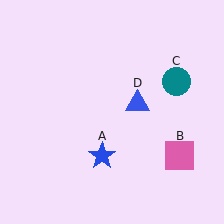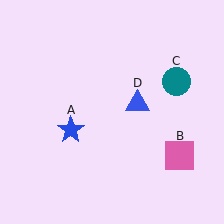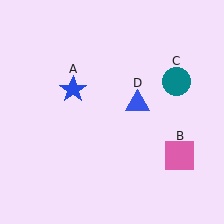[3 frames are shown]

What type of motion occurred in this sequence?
The blue star (object A) rotated clockwise around the center of the scene.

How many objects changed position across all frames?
1 object changed position: blue star (object A).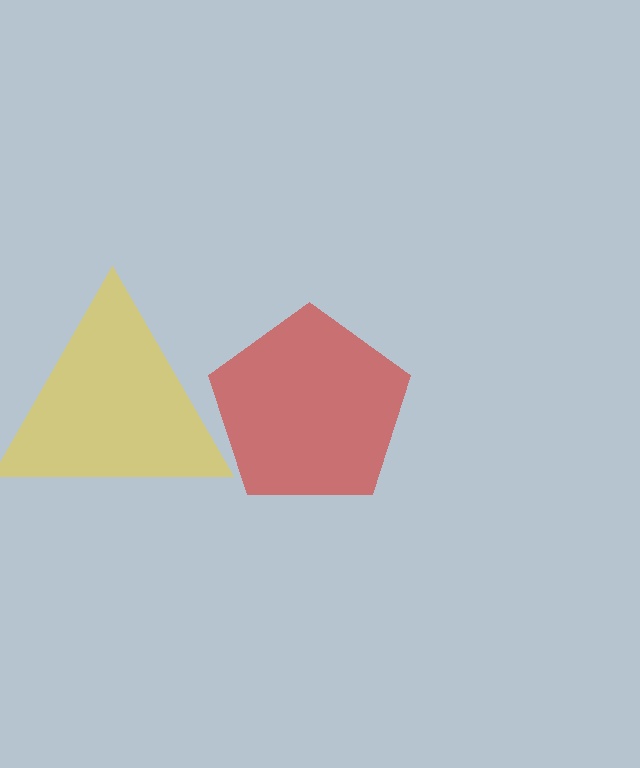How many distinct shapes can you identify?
There are 2 distinct shapes: a red pentagon, a yellow triangle.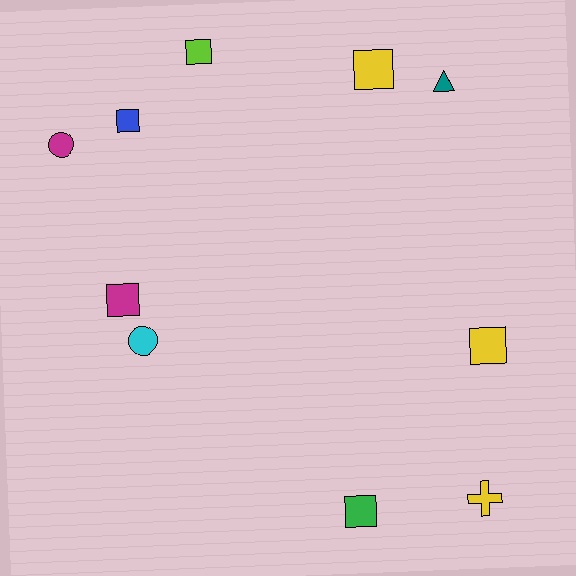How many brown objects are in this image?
There are no brown objects.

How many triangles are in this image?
There is 1 triangle.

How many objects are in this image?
There are 10 objects.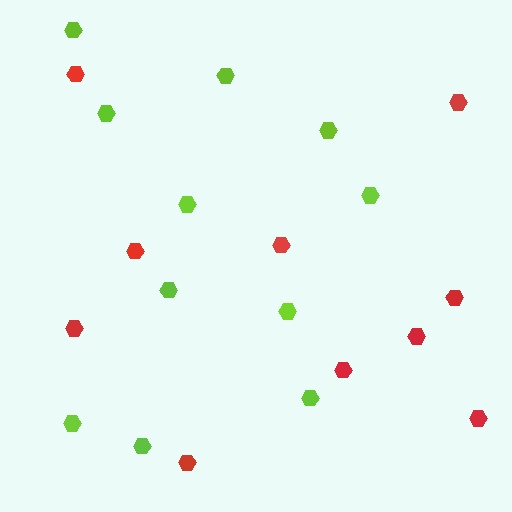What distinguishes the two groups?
There are 2 groups: one group of lime hexagons (11) and one group of red hexagons (10).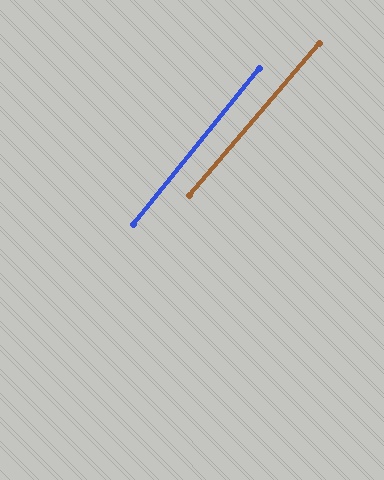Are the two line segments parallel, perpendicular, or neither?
Parallel — their directions differ by only 1.3°.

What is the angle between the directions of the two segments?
Approximately 1 degree.